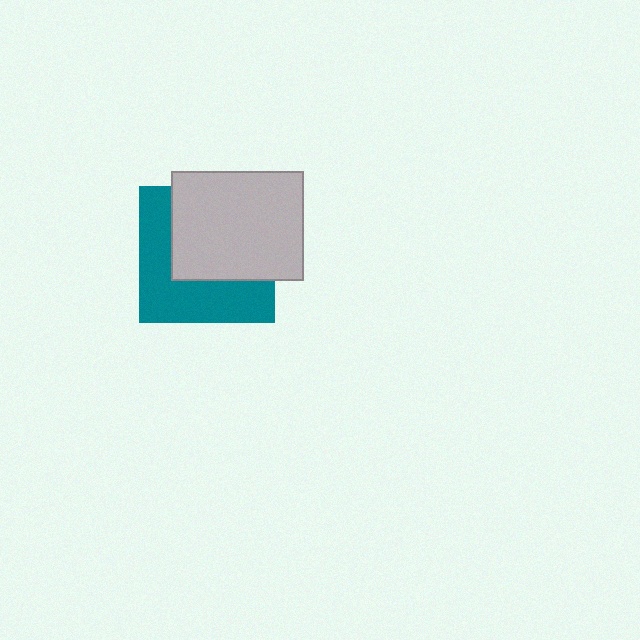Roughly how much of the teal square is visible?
About half of it is visible (roughly 47%).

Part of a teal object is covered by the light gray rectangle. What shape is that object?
It is a square.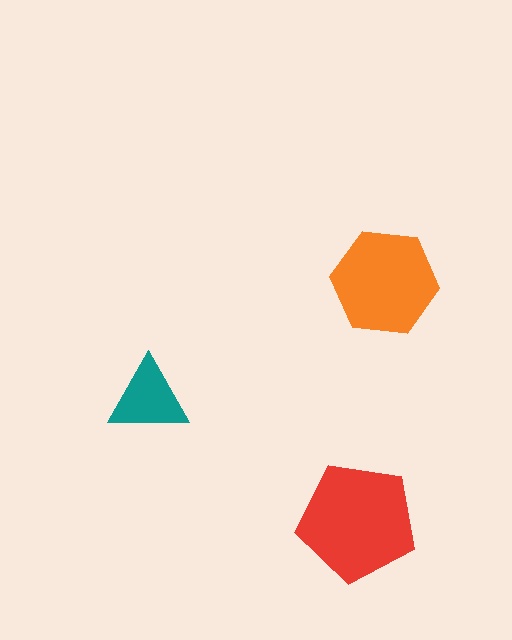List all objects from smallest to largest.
The teal triangle, the orange hexagon, the red pentagon.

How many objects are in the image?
There are 3 objects in the image.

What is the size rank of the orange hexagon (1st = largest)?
2nd.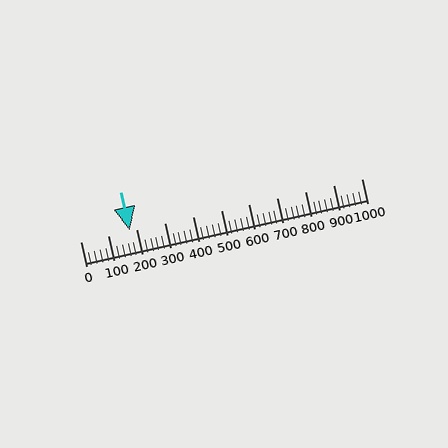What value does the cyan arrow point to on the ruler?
The cyan arrow points to approximately 176.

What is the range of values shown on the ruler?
The ruler shows values from 0 to 1000.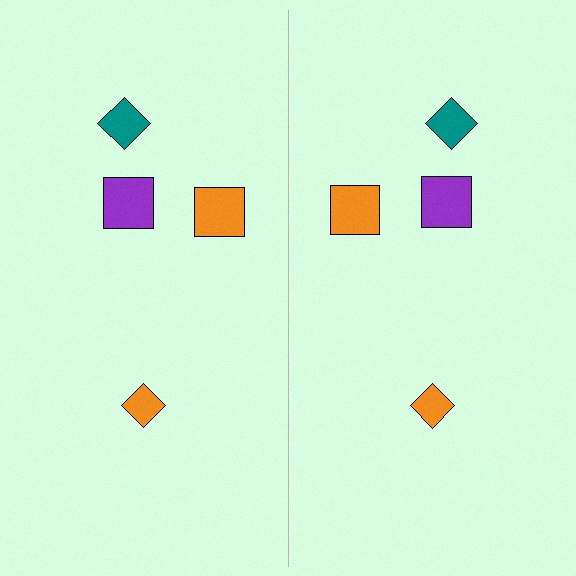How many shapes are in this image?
There are 8 shapes in this image.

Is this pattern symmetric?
Yes, this pattern has bilateral (reflection) symmetry.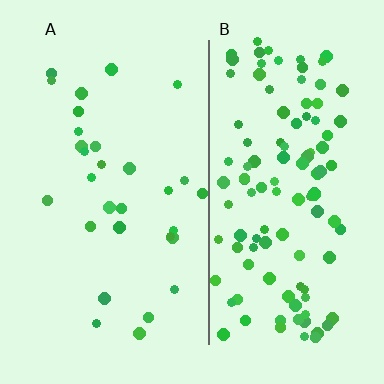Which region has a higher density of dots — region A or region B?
B (the right).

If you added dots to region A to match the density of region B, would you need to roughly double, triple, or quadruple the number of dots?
Approximately quadruple.